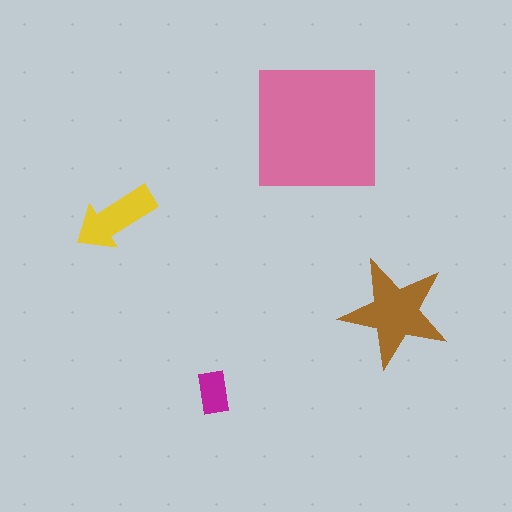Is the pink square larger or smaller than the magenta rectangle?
Larger.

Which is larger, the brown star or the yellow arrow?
The brown star.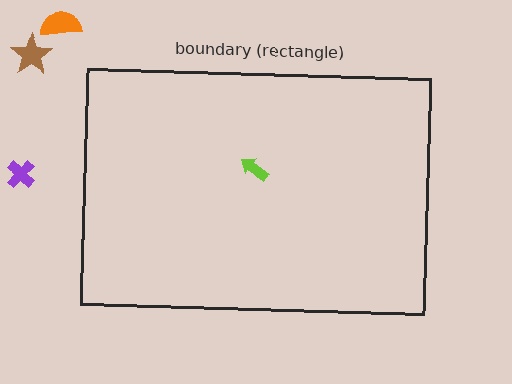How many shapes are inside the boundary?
1 inside, 3 outside.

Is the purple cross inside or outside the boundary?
Outside.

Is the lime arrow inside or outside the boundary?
Inside.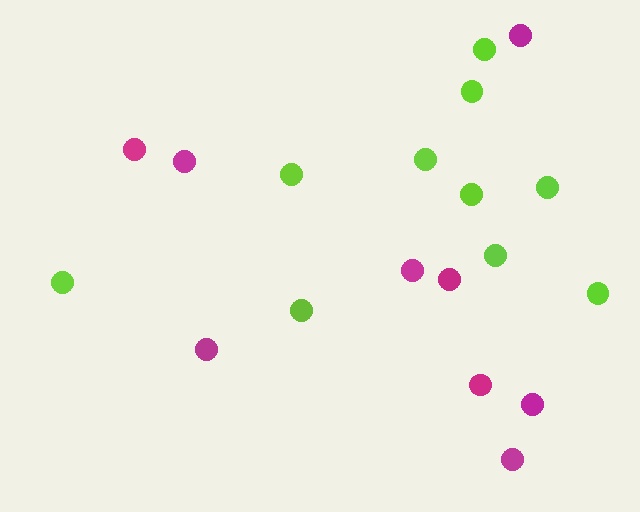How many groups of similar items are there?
There are 2 groups: one group of lime circles (10) and one group of magenta circles (9).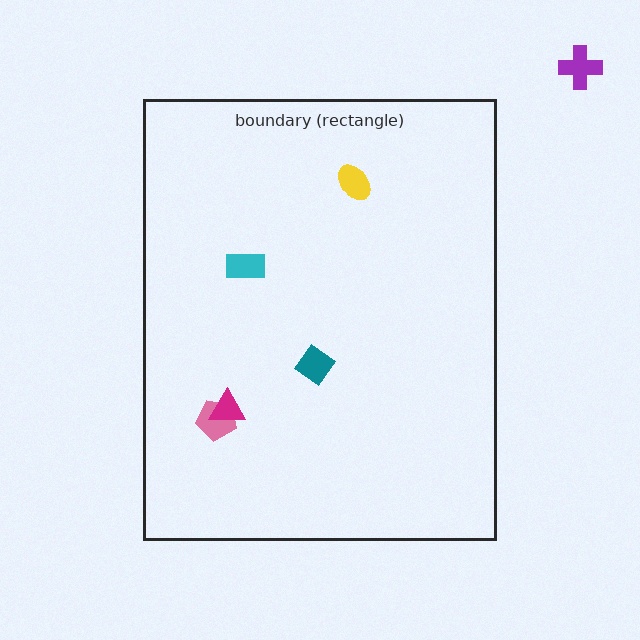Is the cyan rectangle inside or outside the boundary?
Inside.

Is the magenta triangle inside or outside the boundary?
Inside.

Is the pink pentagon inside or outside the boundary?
Inside.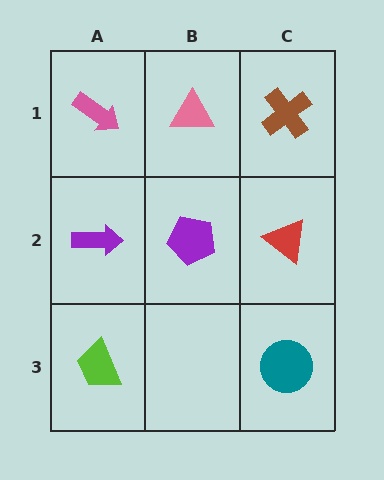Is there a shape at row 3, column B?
No, that cell is empty.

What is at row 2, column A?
A purple arrow.